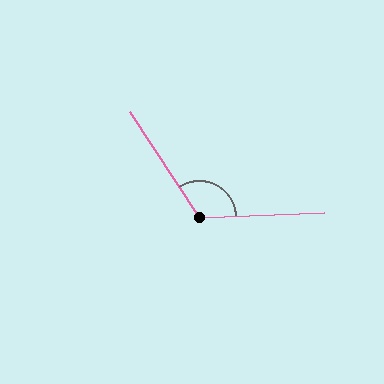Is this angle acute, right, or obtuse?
It is obtuse.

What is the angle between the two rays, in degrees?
Approximately 121 degrees.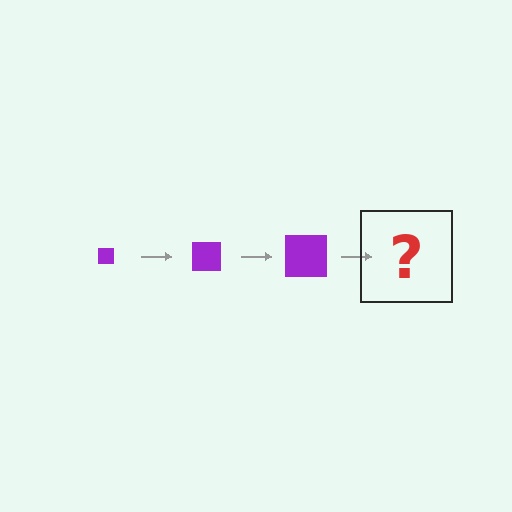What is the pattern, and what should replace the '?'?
The pattern is that the square gets progressively larger each step. The '?' should be a purple square, larger than the previous one.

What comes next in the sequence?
The next element should be a purple square, larger than the previous one.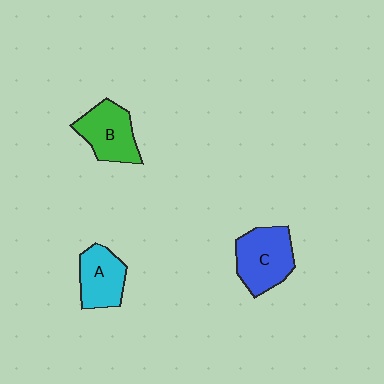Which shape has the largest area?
Shape C (blue).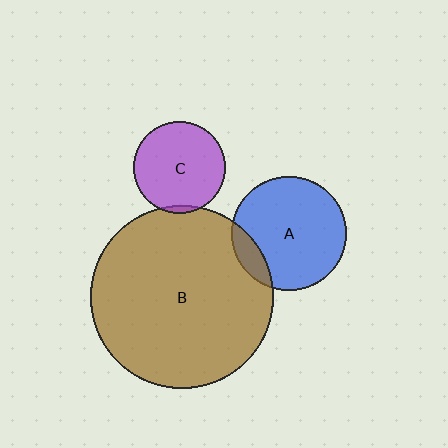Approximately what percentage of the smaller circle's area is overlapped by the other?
Approximately 15%.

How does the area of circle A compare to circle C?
Approximately 1.6 times.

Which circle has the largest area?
Circle B (brown).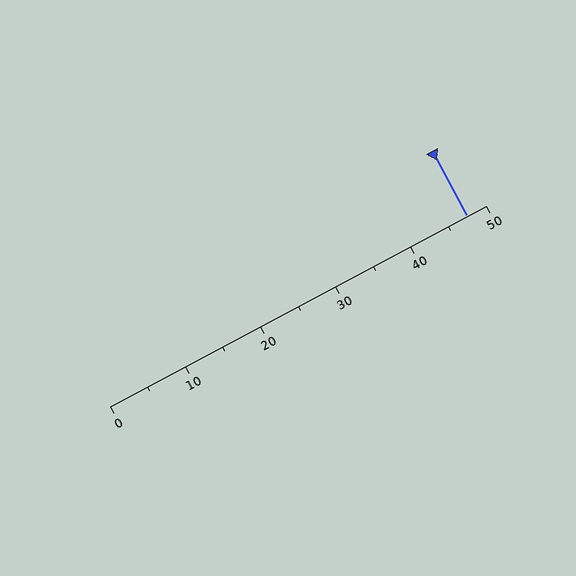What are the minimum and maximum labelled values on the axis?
The axis runs from 0 to 50.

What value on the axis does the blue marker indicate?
The marker indicates approximately 47.5.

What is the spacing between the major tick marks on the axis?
The major ticks are spaced 10 apart.